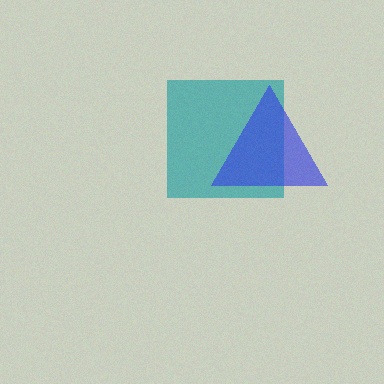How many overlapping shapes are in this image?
There are 2 overlapping shapes in the image.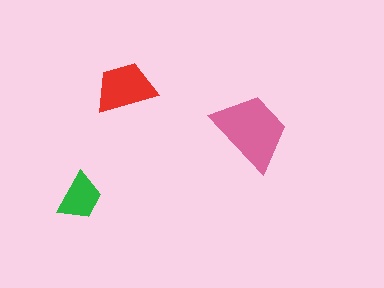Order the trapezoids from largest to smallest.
the pink one, the red one, the green one.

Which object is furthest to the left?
The green trapezoid is leftmost.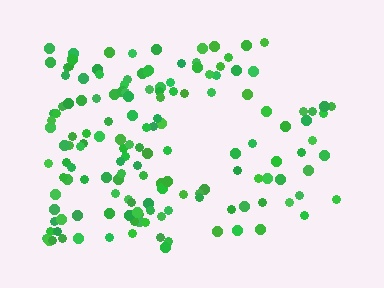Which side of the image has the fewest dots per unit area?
The right.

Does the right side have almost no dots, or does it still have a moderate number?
Still a moderate number, just noticeably fewer than the left.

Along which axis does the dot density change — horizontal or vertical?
Horizontal.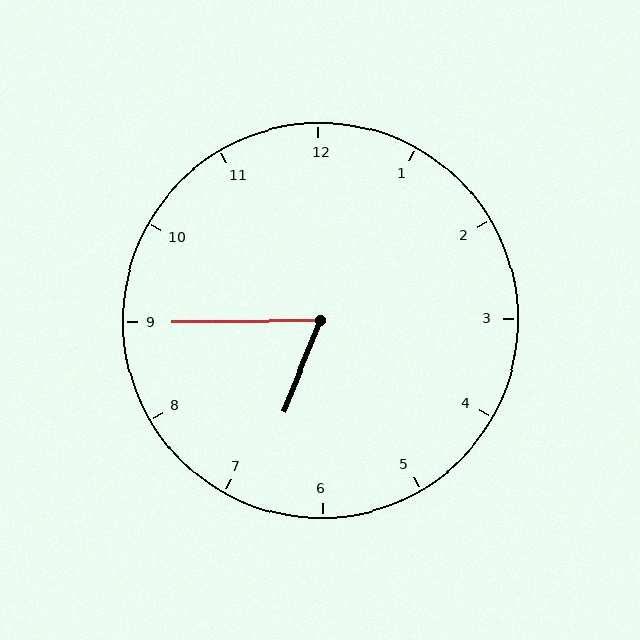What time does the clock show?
6:45.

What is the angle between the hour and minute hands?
Approximately 68 degrees.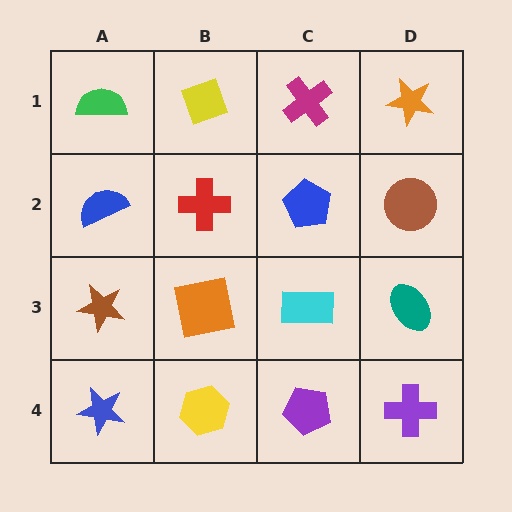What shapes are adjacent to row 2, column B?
A yellow diamond (row 1, column B), an orange square (row 3, column B), a blue semicircle (row 2, column A), a blue pentagon (row 2, column C).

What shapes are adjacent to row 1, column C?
A blue pentagon (row 2, column C), a yellow diamond (row 1, column B), an orange star (row 1, column D).